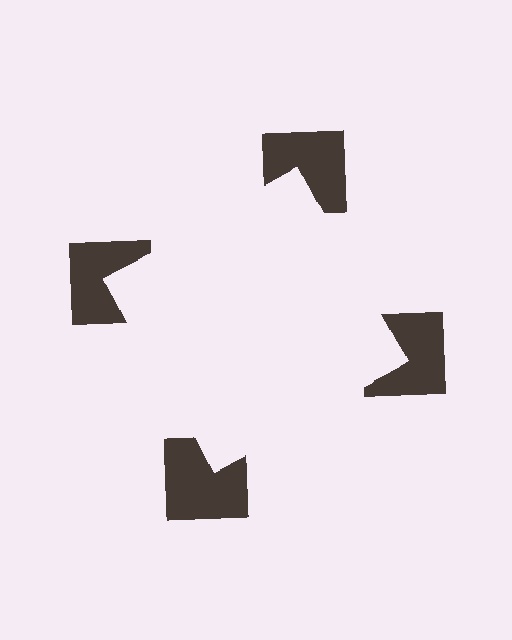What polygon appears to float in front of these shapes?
An illusory square — its edges are inferred from the aligned wedge cuts in the notched squares, not physically drawn.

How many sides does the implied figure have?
4 sides.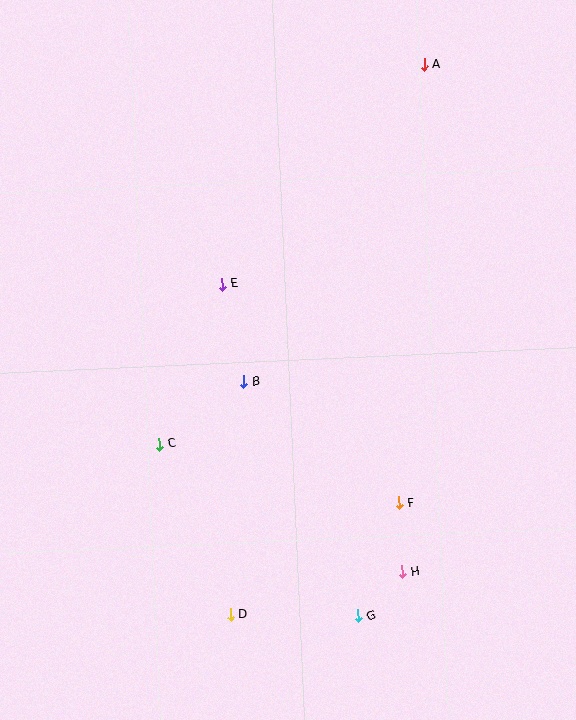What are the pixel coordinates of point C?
Point C is at (159, 444).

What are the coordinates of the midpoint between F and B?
The midpoint between F and B is at (321, 442).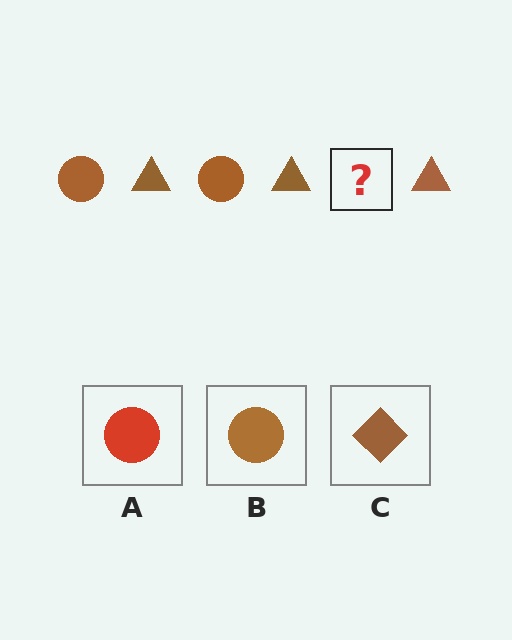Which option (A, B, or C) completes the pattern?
B.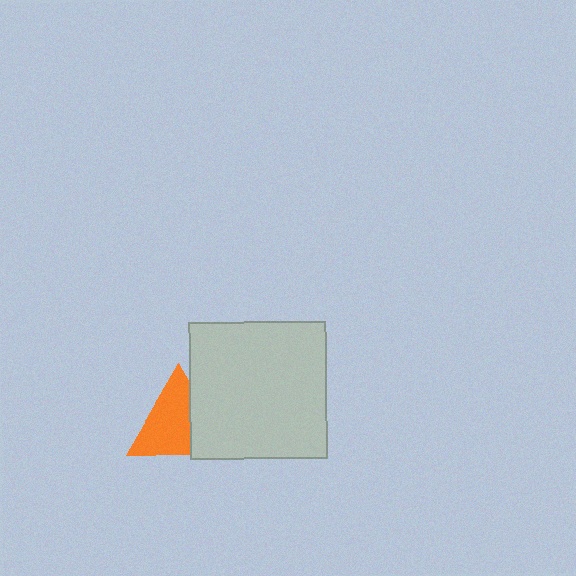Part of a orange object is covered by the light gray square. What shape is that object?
It is a triangle.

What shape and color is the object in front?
The object in front is a light gray square.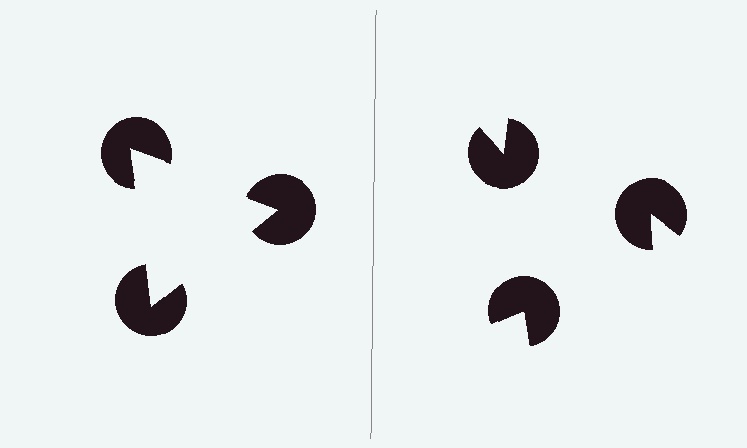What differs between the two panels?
The pac-man discs are positioned identically on both sides; only the wedge orientations differ. On the left they align to a triangle; on the right they are misaligned.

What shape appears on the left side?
An illusory triangle.